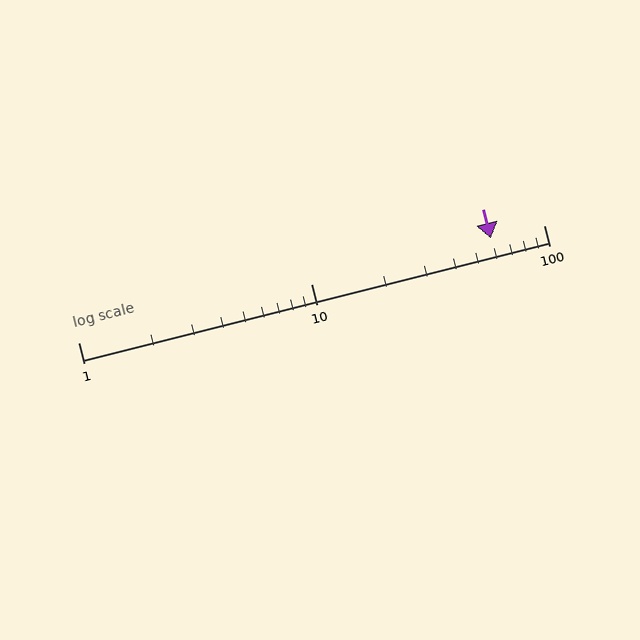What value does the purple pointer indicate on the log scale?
The pointer indicates approximately 59.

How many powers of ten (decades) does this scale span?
The scale spans 2 decades, from 1 to 100.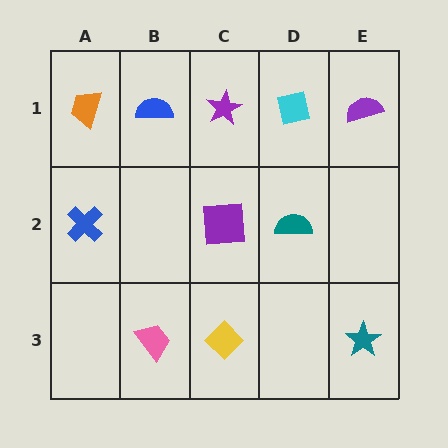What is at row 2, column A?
A blue cross.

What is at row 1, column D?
A cyan square.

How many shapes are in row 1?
5 shapes.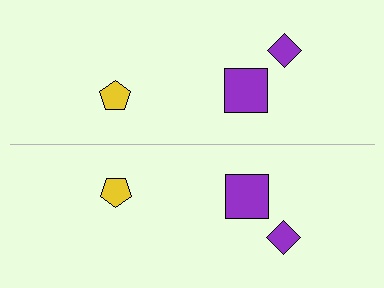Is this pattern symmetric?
Yes, this pattern has bilateral (reflection) symmetry.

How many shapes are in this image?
There are 6 shapes in this image.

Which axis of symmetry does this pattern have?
The pattern has a horizontal axis of symmetry running through the center of the image.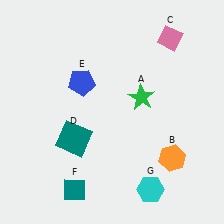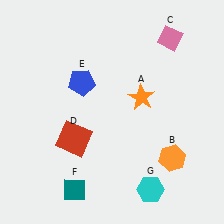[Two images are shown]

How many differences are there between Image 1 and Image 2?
There are 2 differences between the two images.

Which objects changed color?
A changed from green to orange. D changed from teal to red.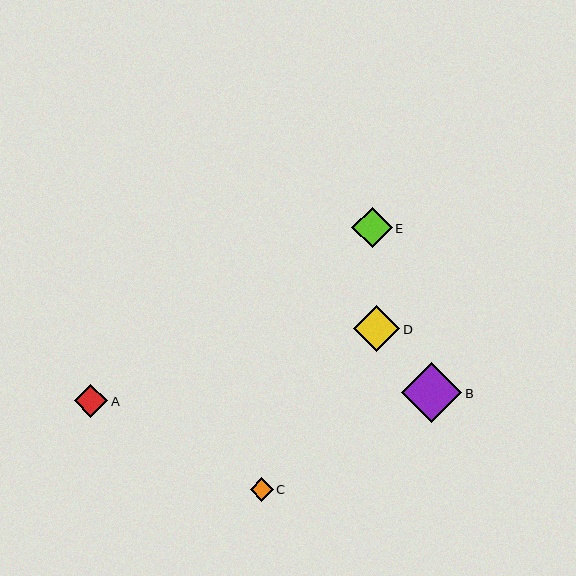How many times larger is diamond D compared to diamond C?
Diamond D is approximately 2.0 times the size of diamond C.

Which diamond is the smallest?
Diamond C is the smallest with a size of approximately 23 pixels.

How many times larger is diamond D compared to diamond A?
Diamond D is approximately 1.4 times the size of diamond A.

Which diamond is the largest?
Diamond B is the largest with a size of approximately 60 pixels.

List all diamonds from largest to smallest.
From largest to smallest: B, D, E, A, C.